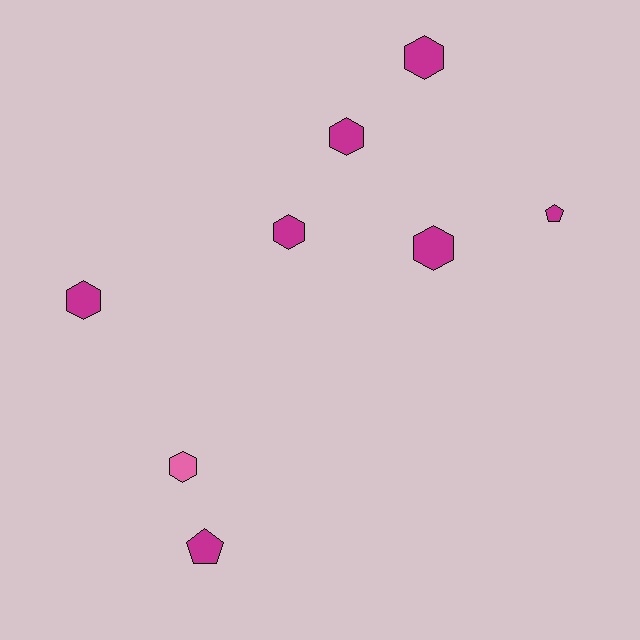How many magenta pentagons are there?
There are 2 magenta pentagons.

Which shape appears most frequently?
Hexagon, with 6 objects.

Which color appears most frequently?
Magenta, with 7 objects.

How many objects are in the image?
There are 8 objects.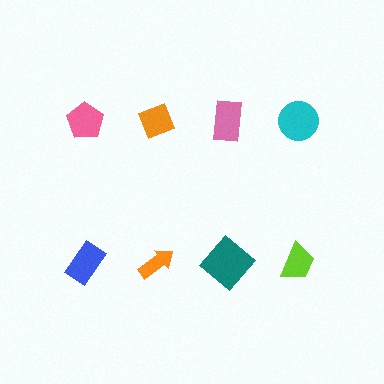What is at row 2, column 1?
A blue rectangle.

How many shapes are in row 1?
4 shapes.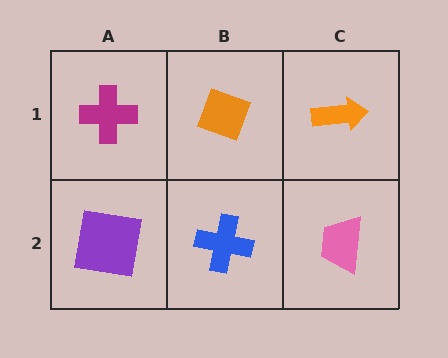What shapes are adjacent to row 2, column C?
An orange arrow (row 1, column C), a blue cross (row 2, column B).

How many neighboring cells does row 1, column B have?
3.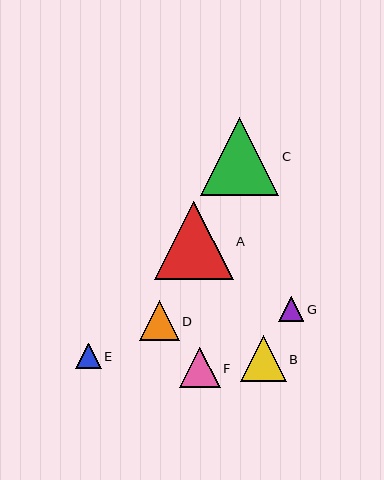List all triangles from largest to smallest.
From largest to smallest: A, C, B, F, D, E, G.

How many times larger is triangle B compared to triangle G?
Triangle B is approximately 1.8 times the size of triangle G.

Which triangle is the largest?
Triangle A is the largest with a size of approximately 79 pixels.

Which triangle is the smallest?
Triangle G is the smallest with a size of approximately 25 pixels.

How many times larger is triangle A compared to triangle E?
Triangle A is approximately 3.1 times the size of triangle E.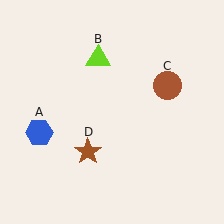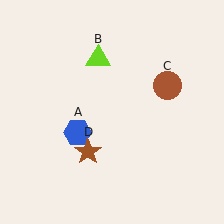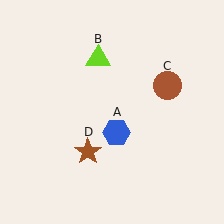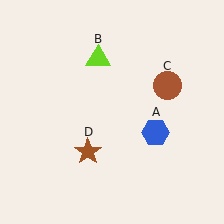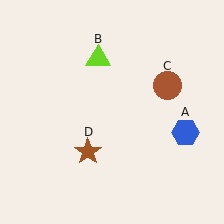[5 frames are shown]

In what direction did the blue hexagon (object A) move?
The blue hexagon (object A) moved right.